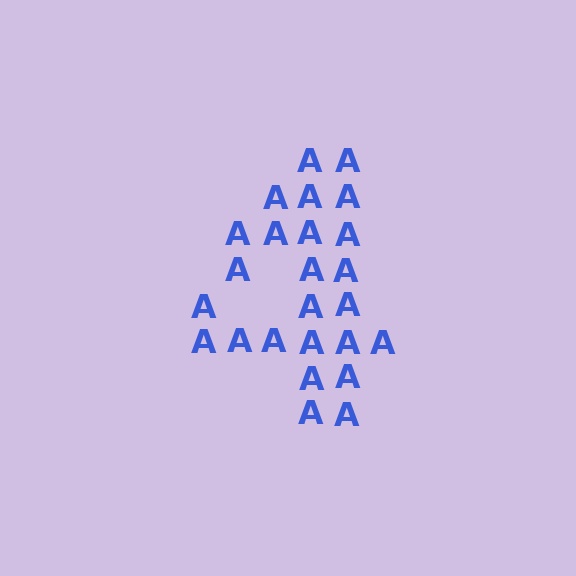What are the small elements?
The small elements are letter A's.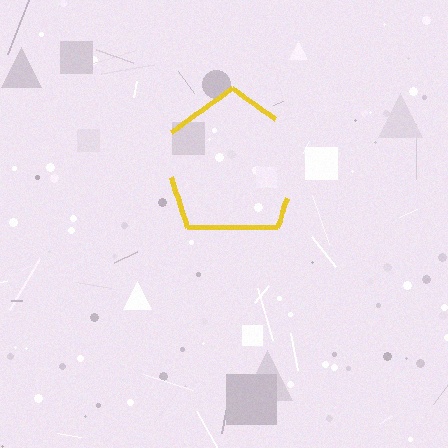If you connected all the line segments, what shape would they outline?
They would outline a pentagon.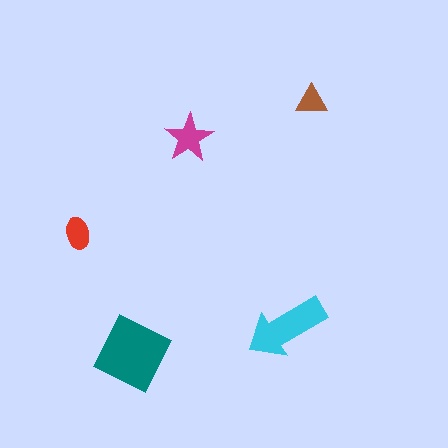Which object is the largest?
The teal diamond.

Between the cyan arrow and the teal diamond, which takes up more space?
The teal diamond.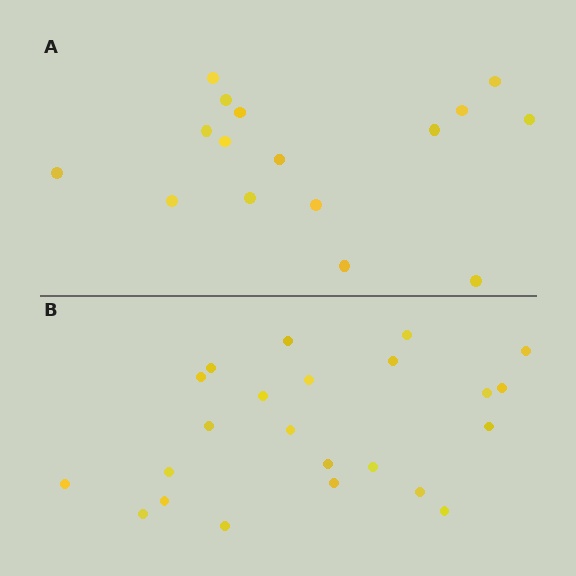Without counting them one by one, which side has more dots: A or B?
Region B (the bottom region) has more dots.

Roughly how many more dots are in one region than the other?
Region B has roughly 8 or so more dots than region A.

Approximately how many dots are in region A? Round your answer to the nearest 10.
About 20 dots. (The exact count is 16, which rounds to 20.)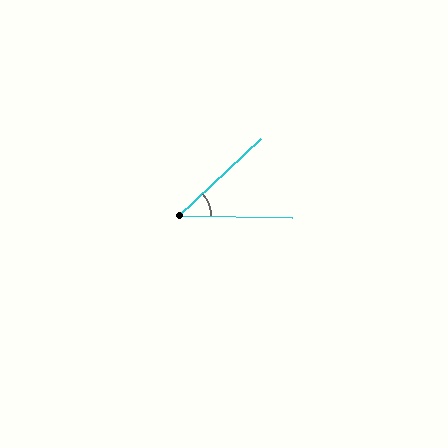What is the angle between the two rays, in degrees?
Approximately 44 degrees.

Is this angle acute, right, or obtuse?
It is acute.